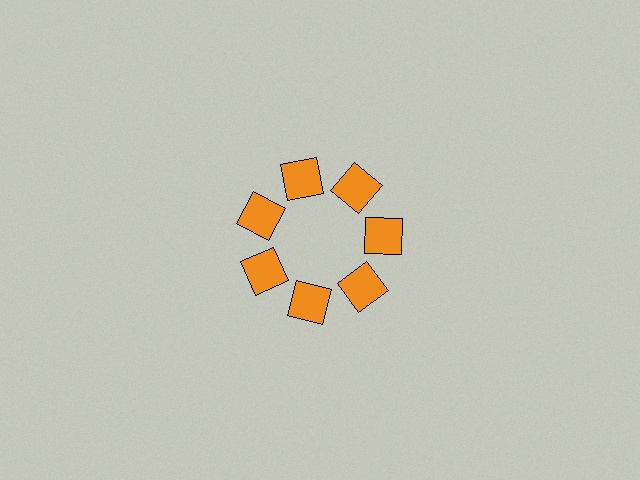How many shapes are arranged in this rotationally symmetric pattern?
There are 7 shapes, arranged in 7 groups of 1.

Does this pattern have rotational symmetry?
Yes, this pattern has 7-fold rotational symmetry. It looks the same after rotating 51 degrees around the center.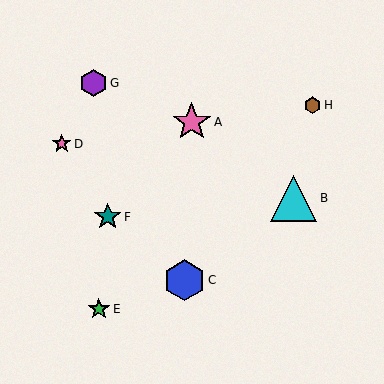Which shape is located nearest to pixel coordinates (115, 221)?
The teal star (labeled F) at (108, 217) is nearest to that location.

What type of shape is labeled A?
Shape A is a pink star.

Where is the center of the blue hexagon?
The center of the blue hexagon is at (185, 280).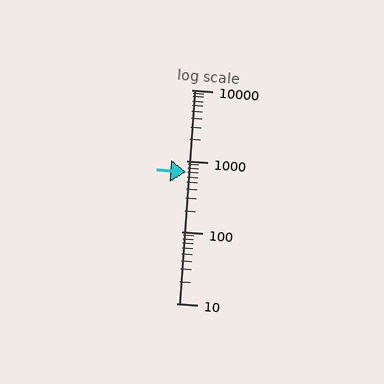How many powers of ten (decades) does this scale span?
The scale spans 3 decades, from 10 to 10000.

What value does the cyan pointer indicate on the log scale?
The pointer indicates approximately 690.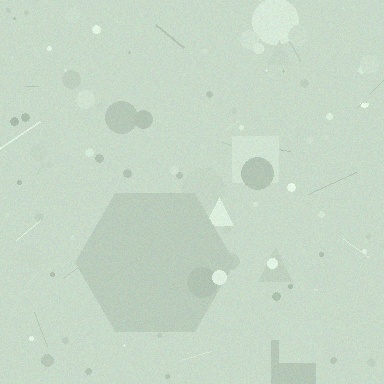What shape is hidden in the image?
A hexagon is hidden in the image.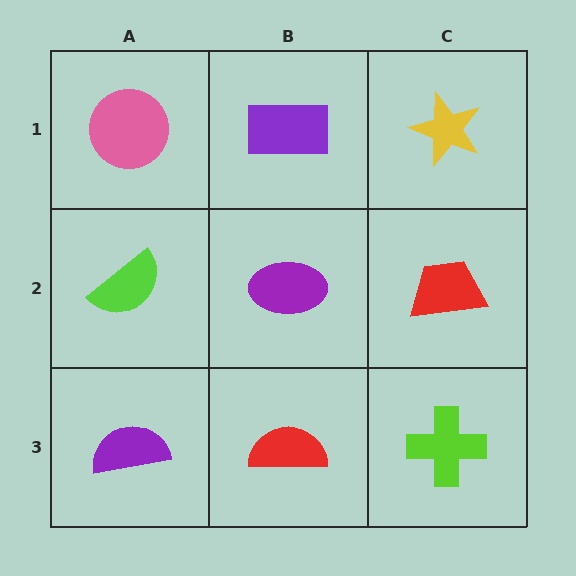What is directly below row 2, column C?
A lime cross.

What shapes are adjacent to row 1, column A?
A lime semicircle (row 2, column A), a purple rectangle (row 1, column B).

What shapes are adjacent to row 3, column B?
A purple ellipse (row 2, column B), a purple semicircle (row 3, column A), a lime cross (row 3, column C).